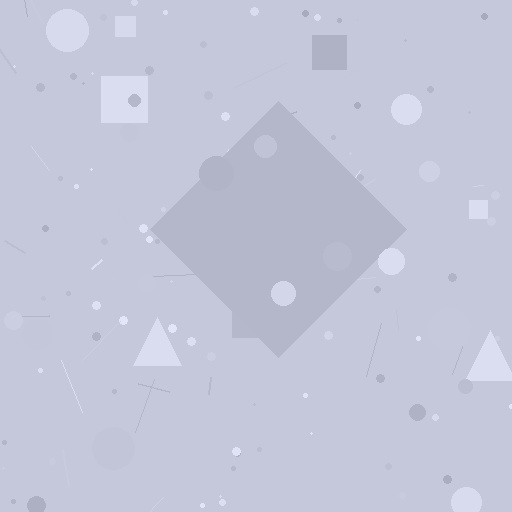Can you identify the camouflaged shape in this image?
The camouflaged shape is a diamond.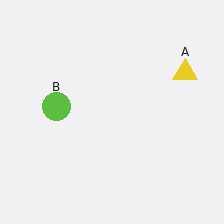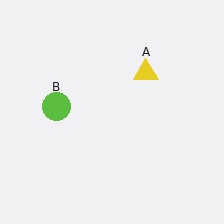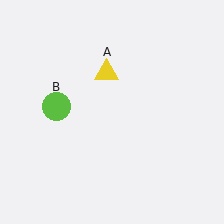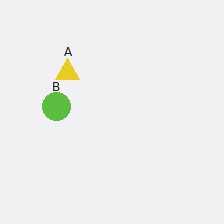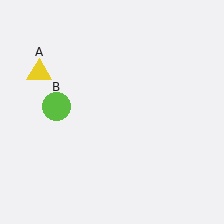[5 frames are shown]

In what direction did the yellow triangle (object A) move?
The yellow triangle (object A) moved left.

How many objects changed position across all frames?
1 object changed position: yellow triangle (object A).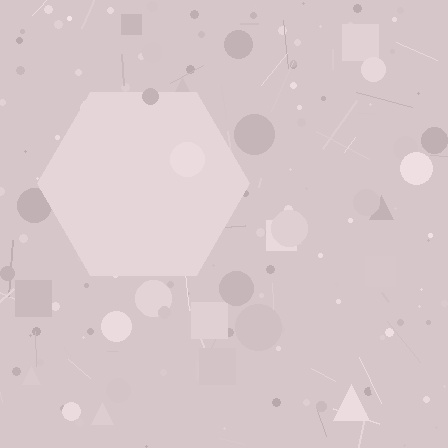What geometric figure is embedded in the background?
A hexagon is embedded in the background.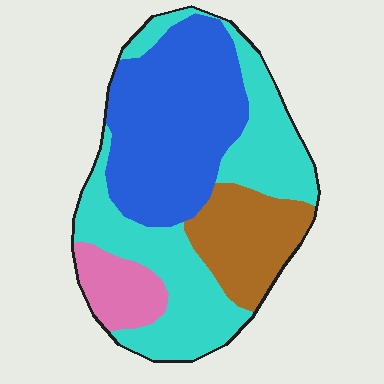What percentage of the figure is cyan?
Cyan takes up about three eighths (3/8) of the figure.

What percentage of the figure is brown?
Brown covers 16% of the figure.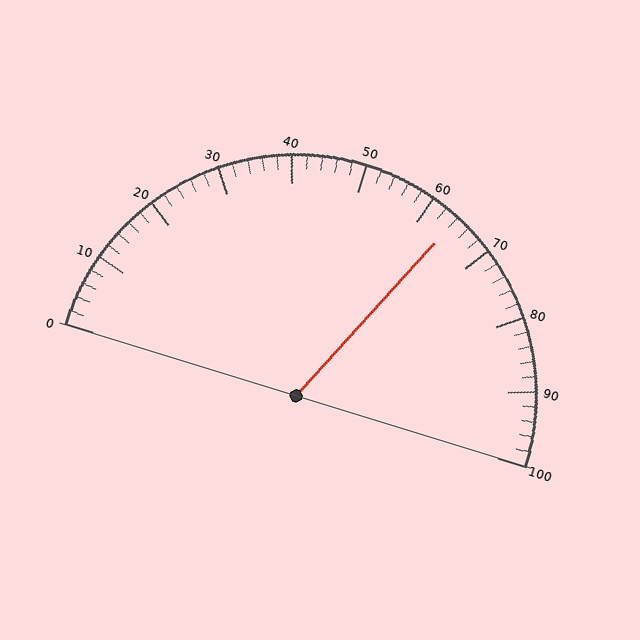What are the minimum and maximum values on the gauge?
The gauge ranges from 0 to 100.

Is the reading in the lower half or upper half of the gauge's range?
The reading is in the upper half of the range (0 to 100).